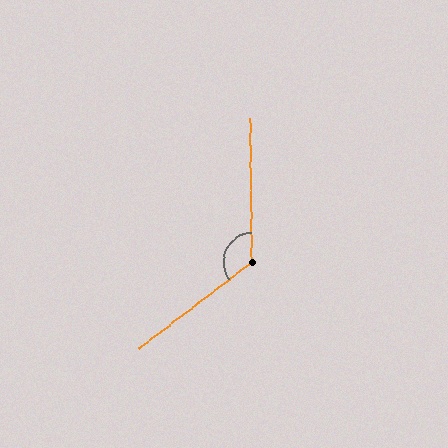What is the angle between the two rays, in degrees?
Approximately 127 degrees.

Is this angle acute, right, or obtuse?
It is obtuse.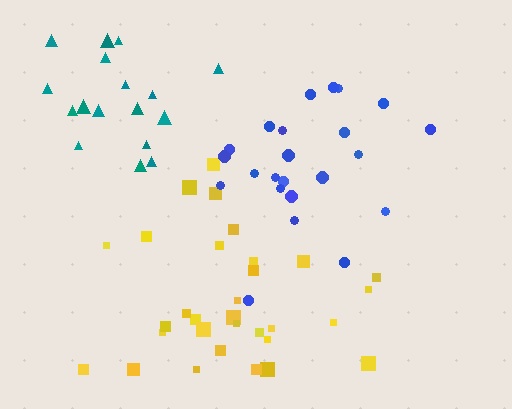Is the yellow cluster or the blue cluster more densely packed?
Yellow.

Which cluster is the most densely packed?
Teal.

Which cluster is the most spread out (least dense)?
Blue.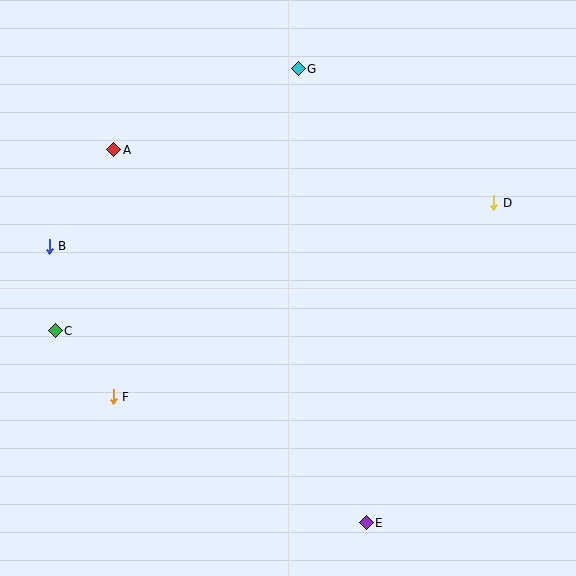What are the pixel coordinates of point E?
Point E is at (366, 523).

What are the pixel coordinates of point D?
Point D is at (494, 203).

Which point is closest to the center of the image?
Point F at (113, 397) is closest to the center.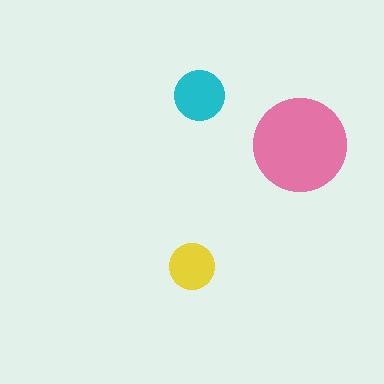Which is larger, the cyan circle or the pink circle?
The pink one.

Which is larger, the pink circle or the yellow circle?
The pink one.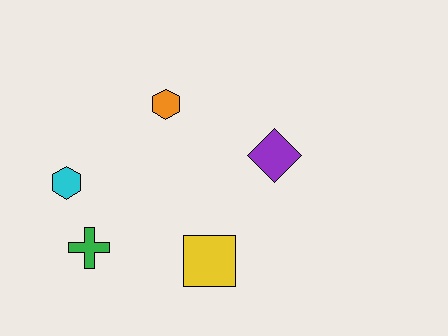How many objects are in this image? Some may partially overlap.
There are 5 objects.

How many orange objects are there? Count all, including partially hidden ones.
There is 1 orange object.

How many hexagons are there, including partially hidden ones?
There are 2 hexagons.